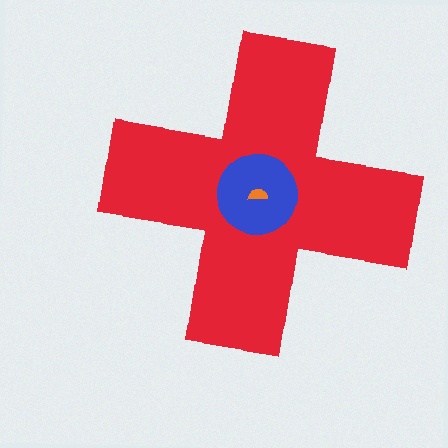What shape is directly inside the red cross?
The blue circle.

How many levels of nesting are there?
3.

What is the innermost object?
The orange semicircle.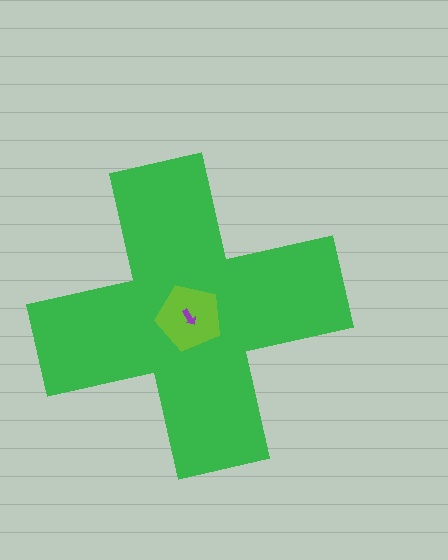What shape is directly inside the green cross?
The lime pentagon.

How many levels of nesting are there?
3.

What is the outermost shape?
The green cross.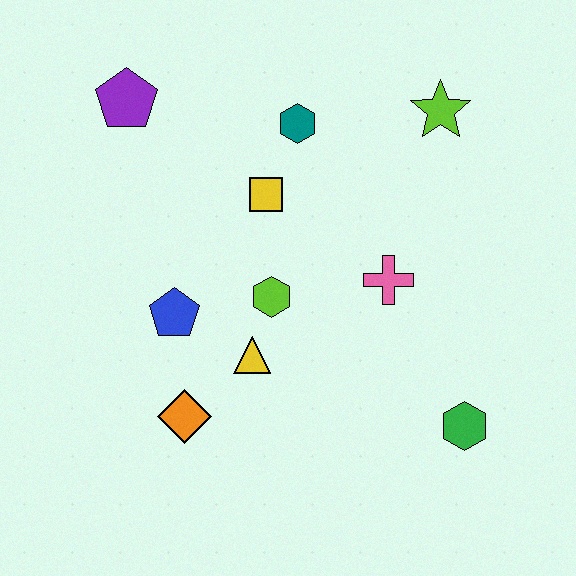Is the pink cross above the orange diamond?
Yes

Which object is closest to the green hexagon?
The pink cross is closest to the green hexagon.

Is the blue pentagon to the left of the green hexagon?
Yes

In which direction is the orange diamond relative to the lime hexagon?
The orange diamond is below the lime hexagon.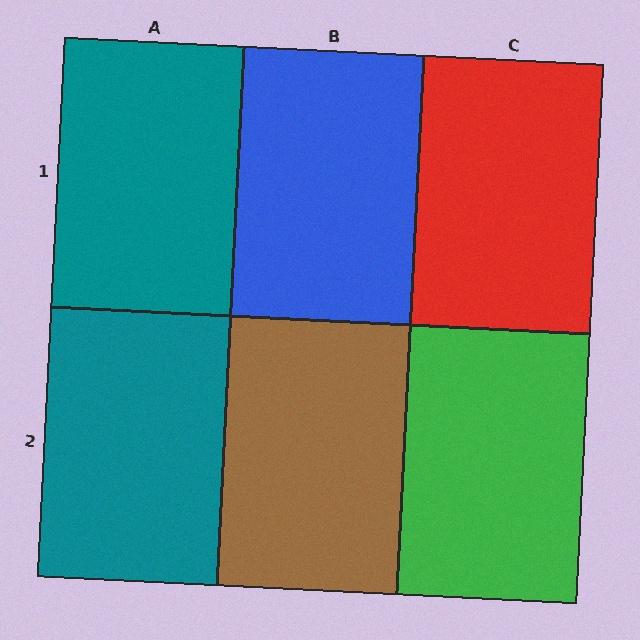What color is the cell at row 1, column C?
Red.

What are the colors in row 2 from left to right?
Teal, brown, green.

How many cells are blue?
1 cell is blue.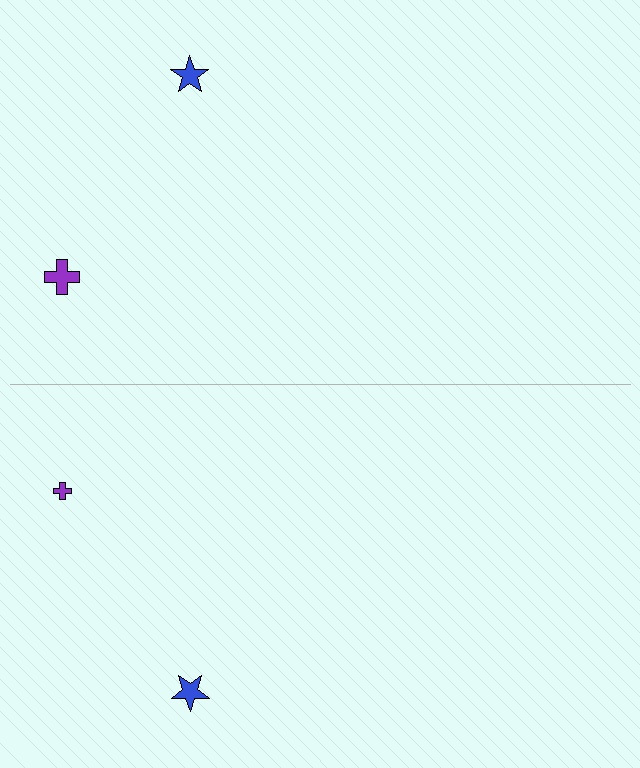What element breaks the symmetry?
The purple cross on the bottom side has a different size than its mirror counterpart.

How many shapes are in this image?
There are 4 shapes in this image.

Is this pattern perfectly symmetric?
No, the pattern is not perfectly symmetric. The purple cross on the bottom side has a different size than its mirror counterpart.